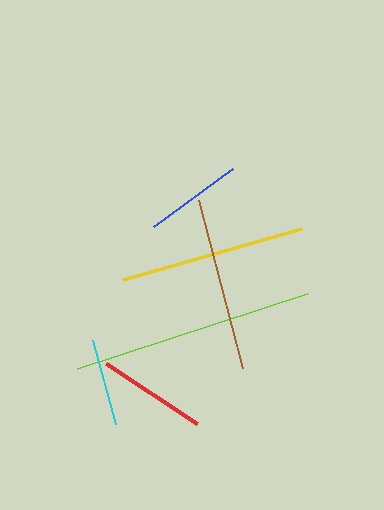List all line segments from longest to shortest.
From longest to shortest: lime, yellow, brown, red, blue, cyan.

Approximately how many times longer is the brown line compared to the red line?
The brown line is approximately 1.6 times the length of the red line.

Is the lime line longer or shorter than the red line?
The lime line is longer than the red line.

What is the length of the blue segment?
The blue segment is approximately 99 pixels long.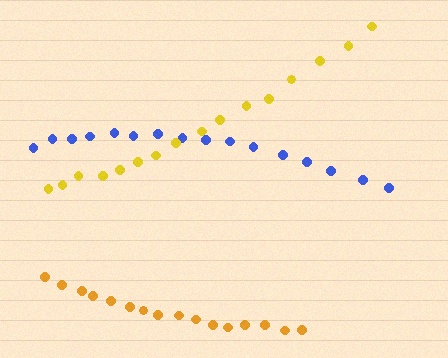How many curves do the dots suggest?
There are 3 distinct paths.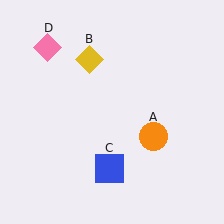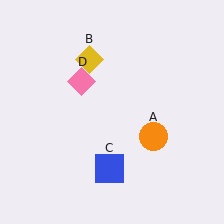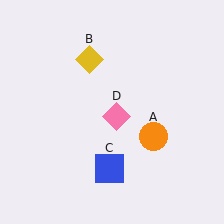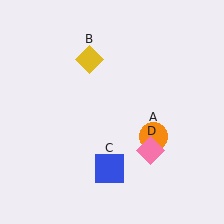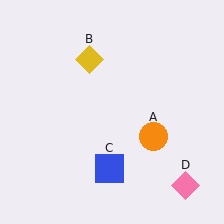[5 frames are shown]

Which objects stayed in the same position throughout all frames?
Orange circle (object A) and yellow diamond (object B) and blue square (object C) remained stationary.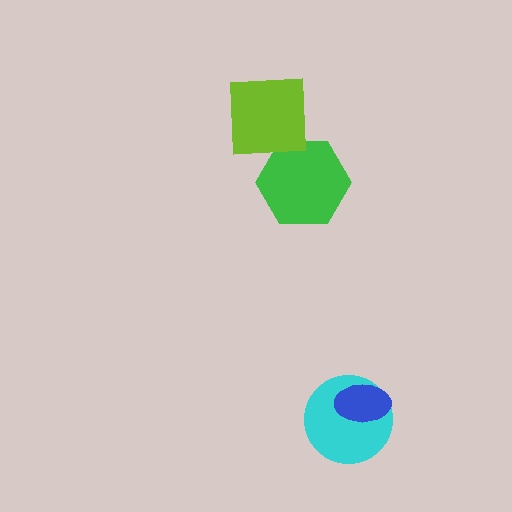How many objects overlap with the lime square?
1 object overlaps with the lime square.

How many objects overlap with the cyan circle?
1 object overlaps with the cyan circle.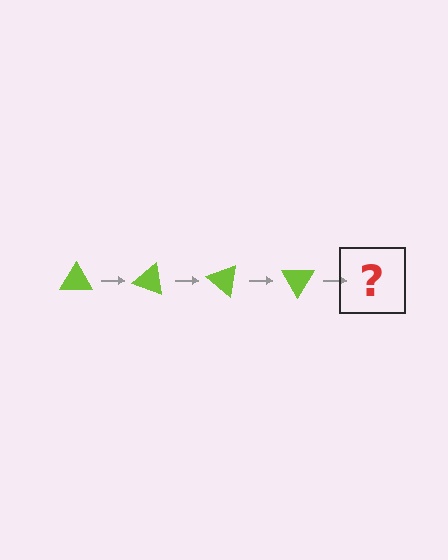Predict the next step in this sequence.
The next step is a lime triangle rotated 80 degrees.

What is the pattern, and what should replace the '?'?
The pattern is that the triangle rotates 20 degrees each step. The '?' should be a lime triangle rotated 80 degrees.